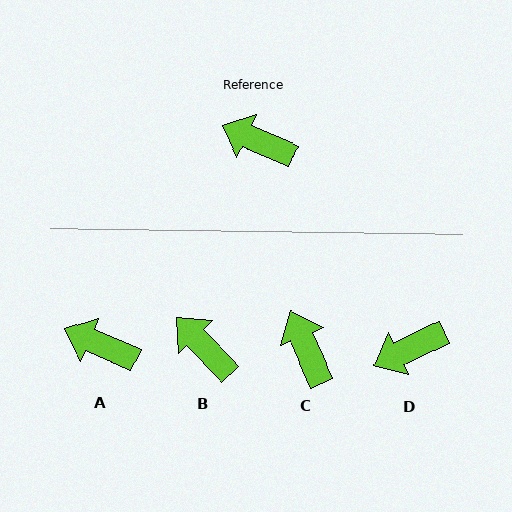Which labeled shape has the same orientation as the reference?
A.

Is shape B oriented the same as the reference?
No, it is off by about 22 degrees.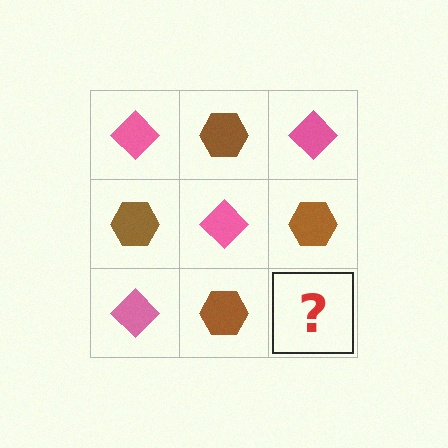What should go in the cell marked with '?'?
The missing cell should contain a pink diamond.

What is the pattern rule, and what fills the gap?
The rule is that it alternates pink diamond and brown hexagon in a checkerboard pattern. The gap should be filled with a pink diamond.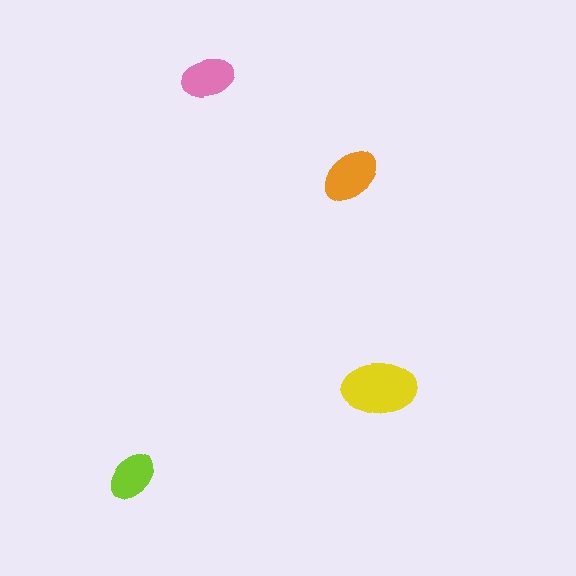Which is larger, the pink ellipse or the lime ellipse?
The pink one.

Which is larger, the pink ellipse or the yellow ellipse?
The yellow one.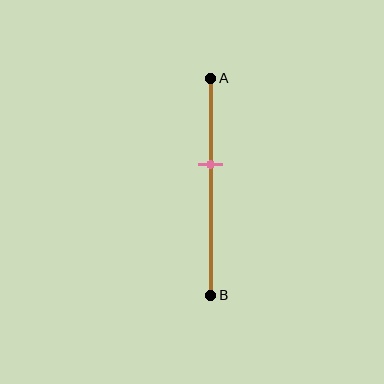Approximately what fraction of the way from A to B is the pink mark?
The pink mark is approximately 40% of the way from A to B.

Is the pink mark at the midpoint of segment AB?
No, the mark is at about 40% from A, not at the 50% midpoint.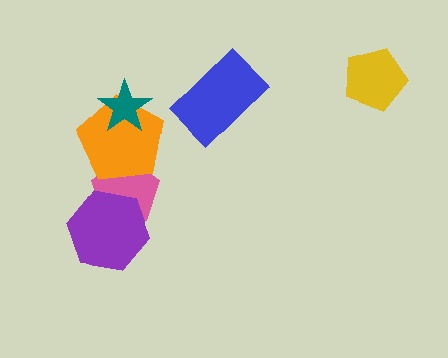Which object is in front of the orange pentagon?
The teal star is in front of the orange pentagon.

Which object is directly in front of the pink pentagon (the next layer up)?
The purple hexagon is directly in front of the pink pentagon.